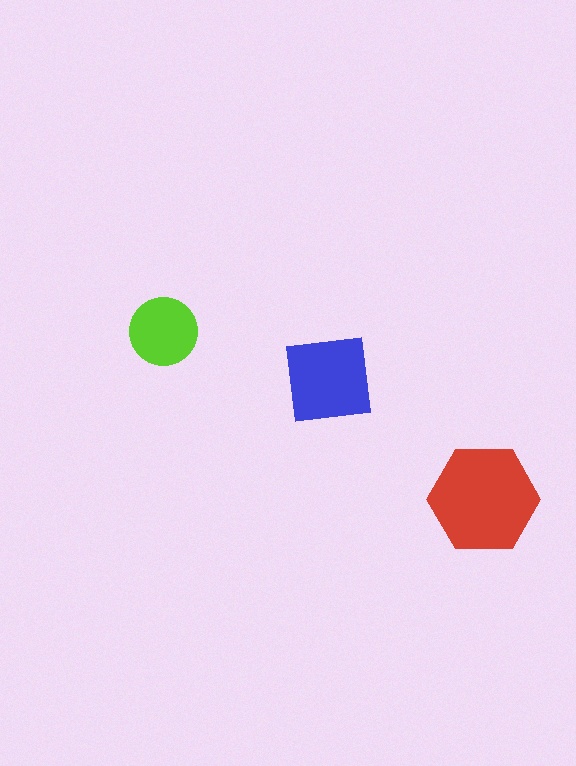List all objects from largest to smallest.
The red hexagon, the blue square, the lime circle.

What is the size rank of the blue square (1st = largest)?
2nd.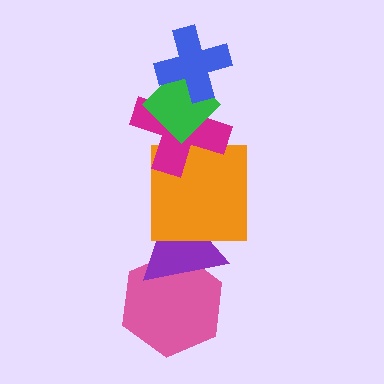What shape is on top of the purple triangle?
The orange square is on top of the purple triangle.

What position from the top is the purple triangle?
The purple triangle is 5th from the top.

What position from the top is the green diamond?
The green diamond is 2nd from the top.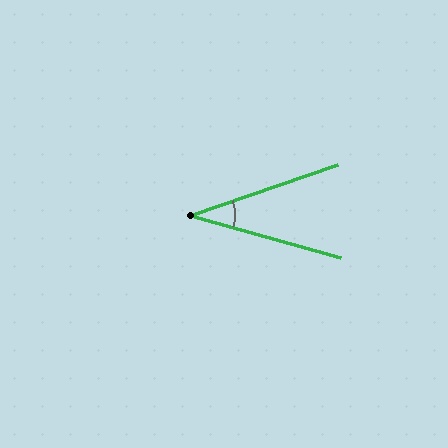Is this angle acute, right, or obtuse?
It is acute.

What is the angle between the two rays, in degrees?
Approximately 35 degrees.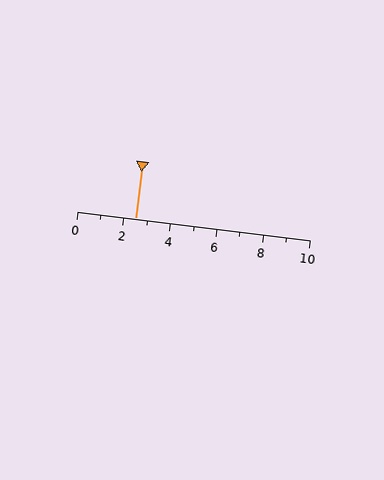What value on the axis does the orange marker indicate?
The marker indicates approximately 2.5.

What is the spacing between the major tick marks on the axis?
The major ticks are spaced 2 apart.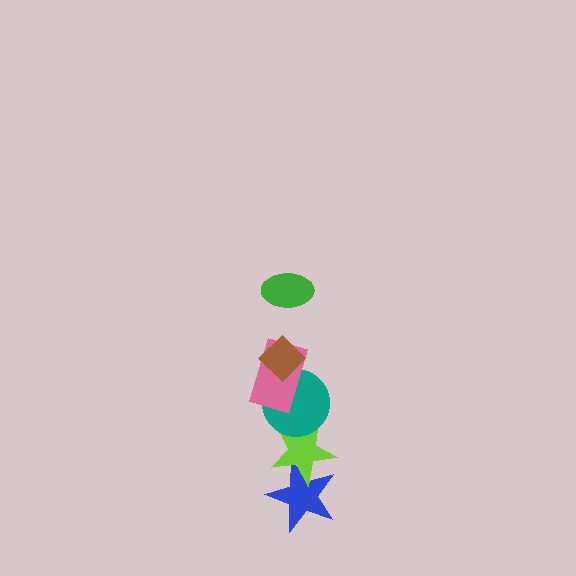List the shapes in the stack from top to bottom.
From top to bottom: the green ellipse, the brown diamond, the pink rectangle, the teal circle, the lime star, the blue star.